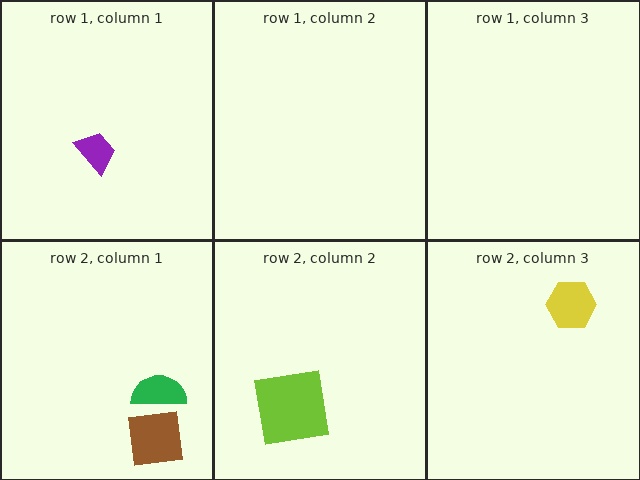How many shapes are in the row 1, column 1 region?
1.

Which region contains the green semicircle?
The row 2, column 1 region.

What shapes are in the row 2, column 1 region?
The brown square, the green semicircle.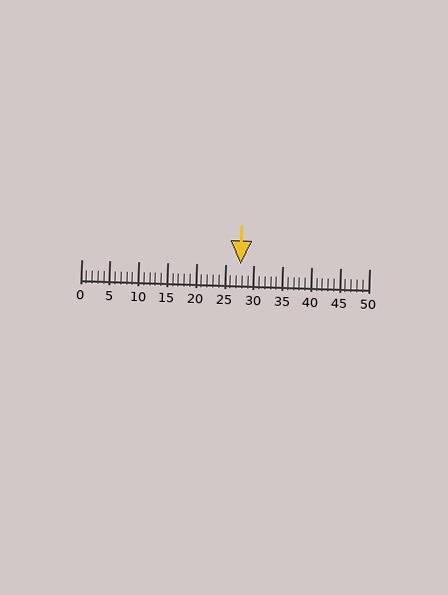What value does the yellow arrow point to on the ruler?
The yellow arrow points to approximately 28.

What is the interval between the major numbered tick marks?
The major tick marks are spaced 5 units apart.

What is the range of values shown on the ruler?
The ruler shows values from 0 to 50.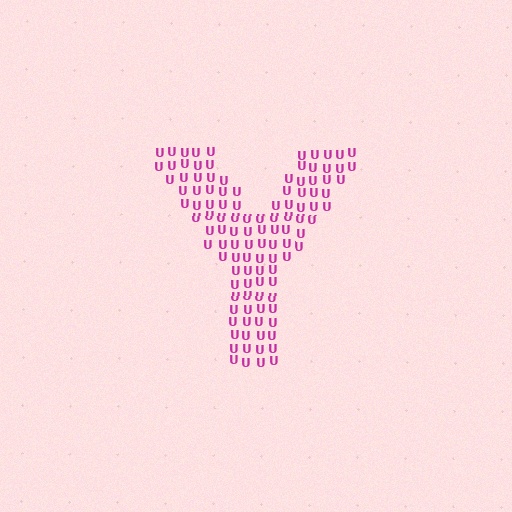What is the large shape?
The large shape is the letter Y.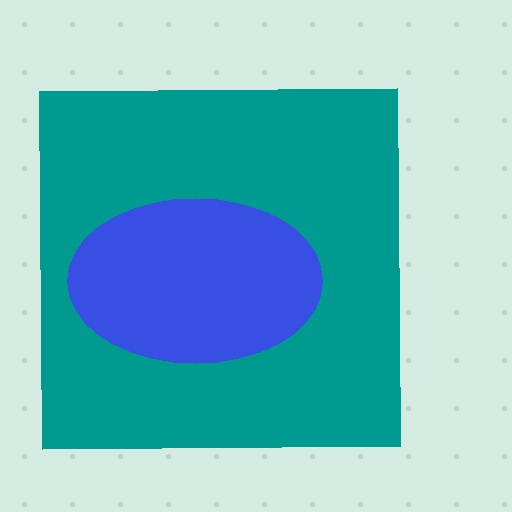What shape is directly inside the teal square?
The blue ellipse.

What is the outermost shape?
The teal square.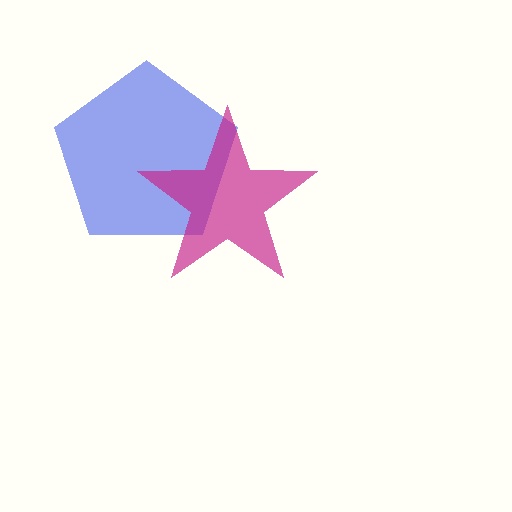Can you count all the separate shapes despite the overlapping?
Yes, there are 2 separate shapes.